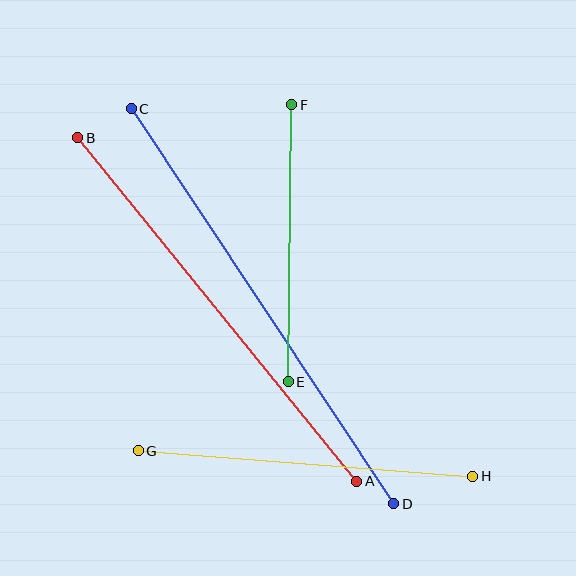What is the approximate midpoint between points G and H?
The midpoint is at approximately (305, 463) pixels.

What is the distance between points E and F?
The distance is approximately 277 pixels.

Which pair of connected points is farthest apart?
Points C and D are farthest apart.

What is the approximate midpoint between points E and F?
The midpoint is at approximately (290, 243) pixels.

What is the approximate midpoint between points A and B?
The midpoint is at approximately (217, 310) pixels.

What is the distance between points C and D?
The distance is approximately 474 pixels.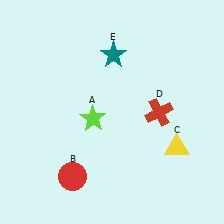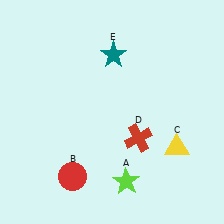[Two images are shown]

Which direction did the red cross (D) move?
The red cross (D) moved down.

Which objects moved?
The objects that moved are: the lime star (A), the red cross (D).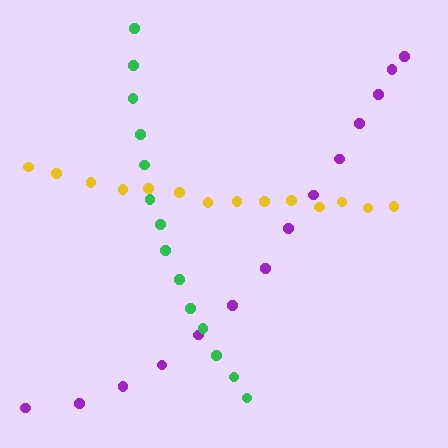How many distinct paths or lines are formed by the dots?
There are 3 distinct paths.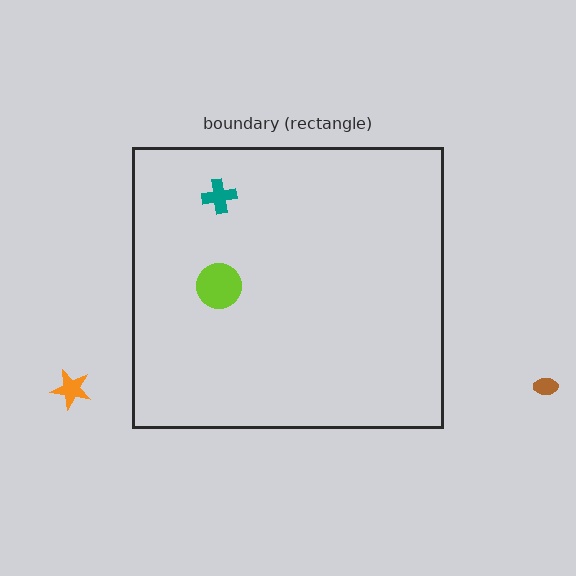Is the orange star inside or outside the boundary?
Outside.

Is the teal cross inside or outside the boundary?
Inside.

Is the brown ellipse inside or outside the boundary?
Outside.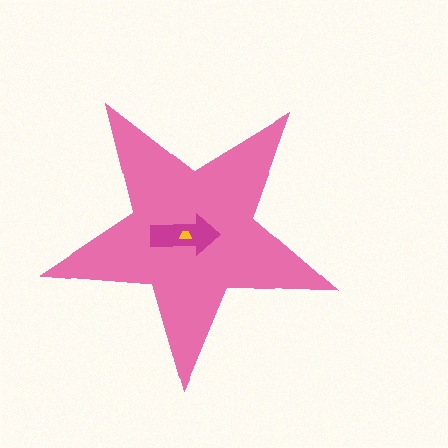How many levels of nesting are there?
3.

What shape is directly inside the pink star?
The magenta arrow.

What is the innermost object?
The yellow trapezoid.